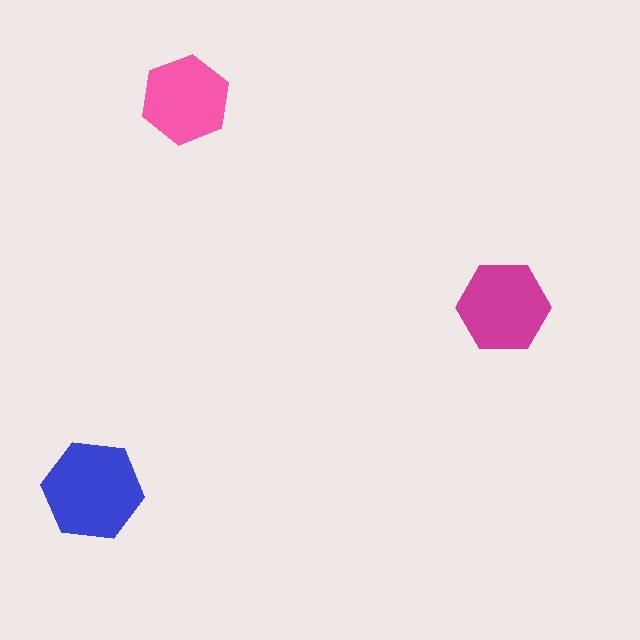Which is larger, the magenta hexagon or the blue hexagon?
The blue one.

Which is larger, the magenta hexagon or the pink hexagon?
The magenta one.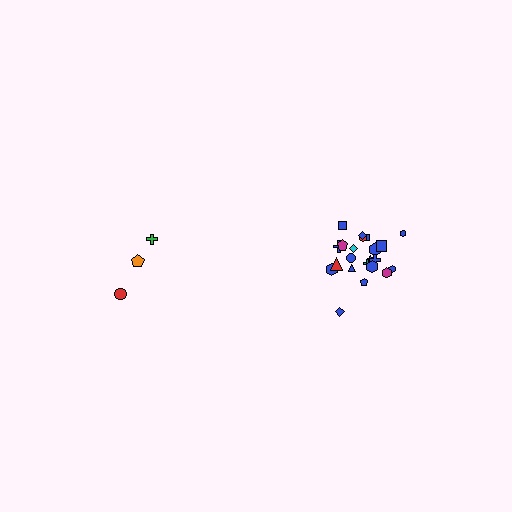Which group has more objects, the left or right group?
The right group.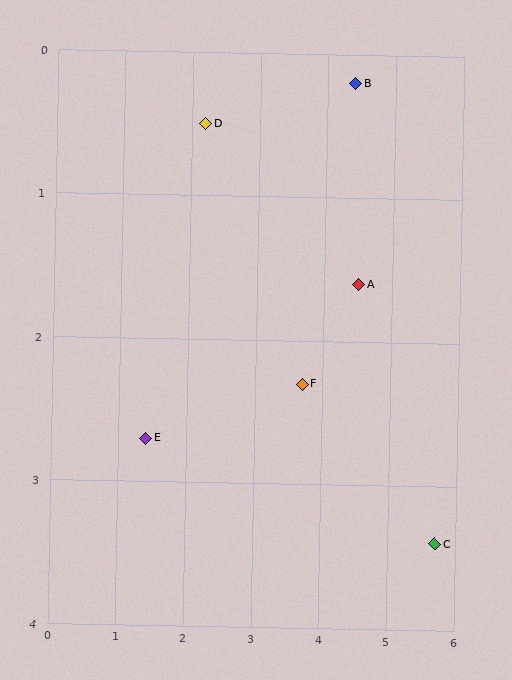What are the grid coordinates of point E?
Point E is at approximately (1.4, 2.7).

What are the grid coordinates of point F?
Point F is at approximately (3.7, 2.3).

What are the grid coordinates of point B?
Point B is at approximately (4.4, 0.2).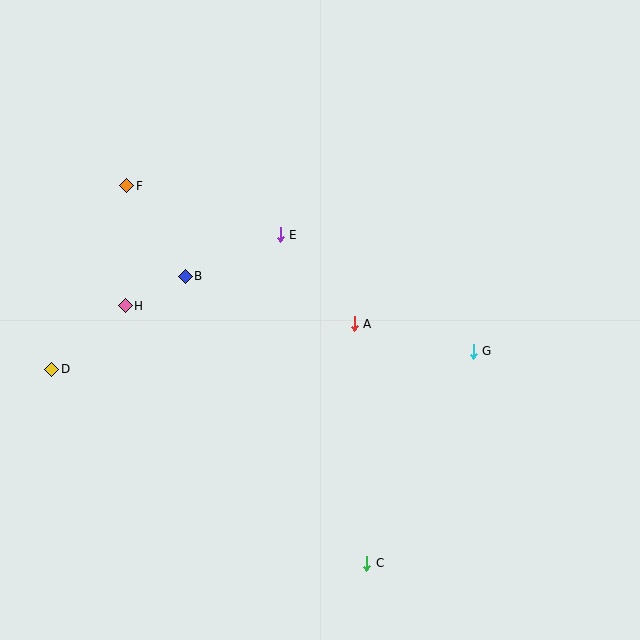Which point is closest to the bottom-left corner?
Point D is closest to the bottom-left corner.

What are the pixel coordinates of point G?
Point G is at (473, 351).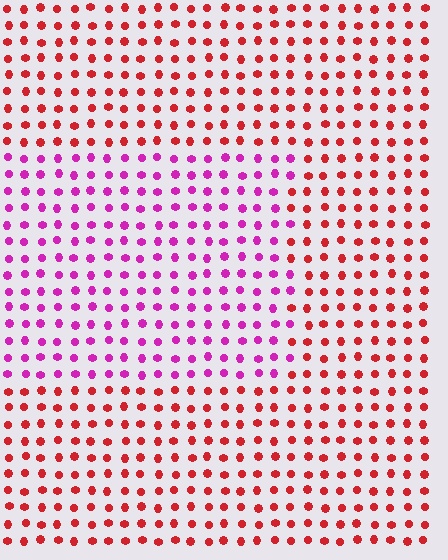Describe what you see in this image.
The image is filled with small red elements in a uniform arrangement. A rectangle-shaped region is visible where the elements are tinted to a slightly different hue, forming a subtle color boundary.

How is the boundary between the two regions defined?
The boundary is defined purely by a slight shift in hue (about 48 degrees). Spacing, size, and orientation are identical on both sides.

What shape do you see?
I see a rectangle.